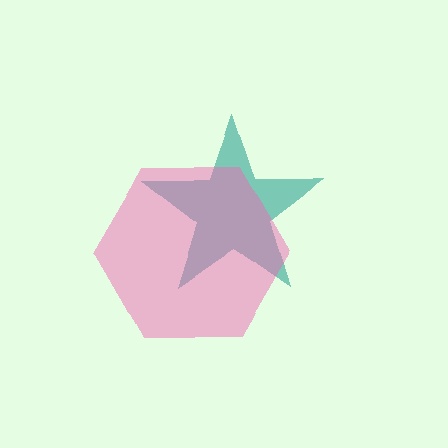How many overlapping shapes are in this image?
There are 2 overlapping shapes in the image.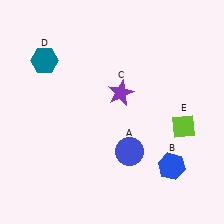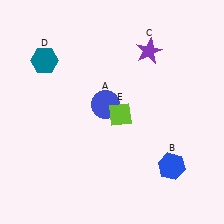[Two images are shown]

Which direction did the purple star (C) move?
The purple star (C) moved up.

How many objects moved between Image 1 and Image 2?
3 objects moved between the two images.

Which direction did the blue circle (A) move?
The blue circle (A) moved up.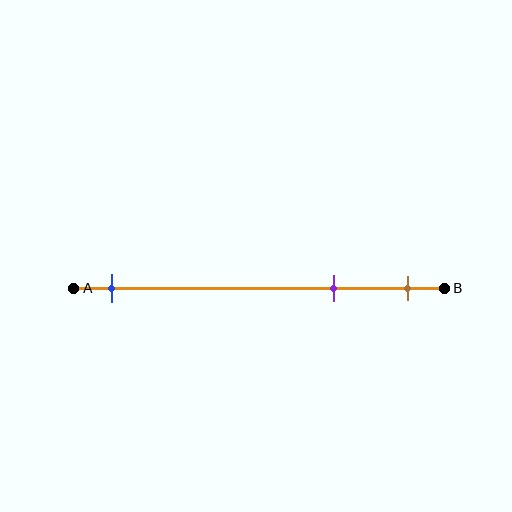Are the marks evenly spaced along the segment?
No, the marks are not evenly spaced.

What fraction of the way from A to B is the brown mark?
The brown mark is approximately 90% (0.9) of the way from A to B.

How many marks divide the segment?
There are 3 marks dividing the segment.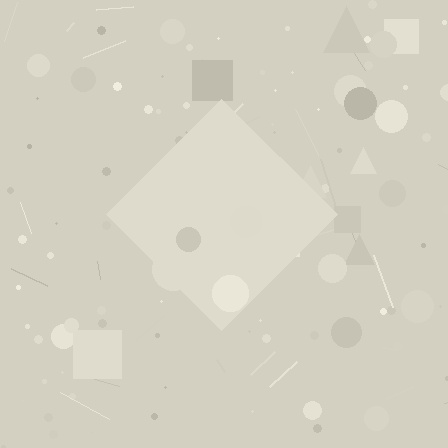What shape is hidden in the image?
A diamond is hidden in the image.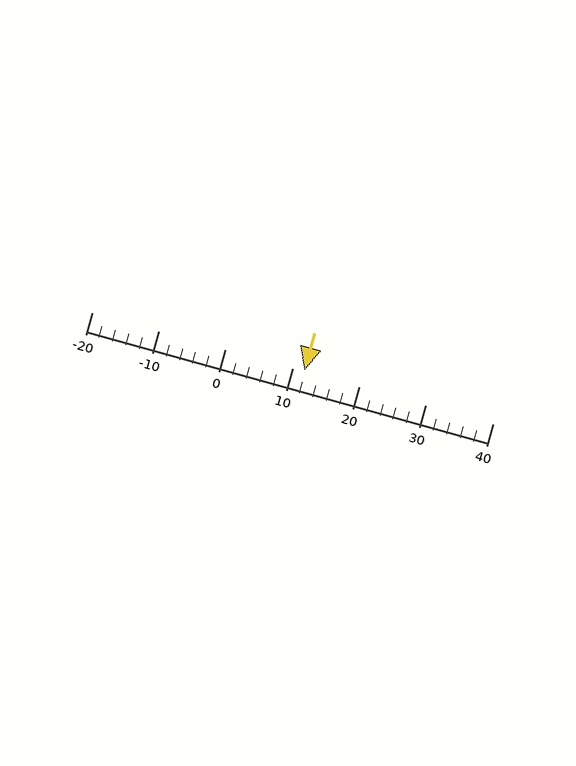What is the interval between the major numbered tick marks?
The major tick marks are spaced 10 units apart.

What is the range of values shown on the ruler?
The ruler shows values from -20 to 40.